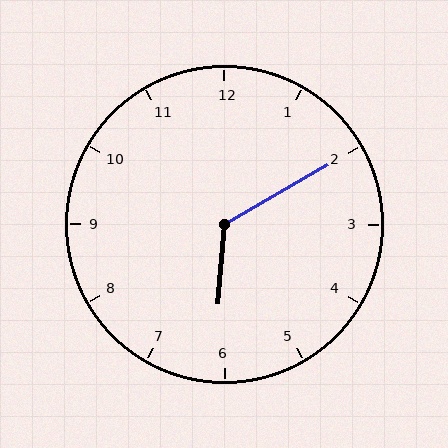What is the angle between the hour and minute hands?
Approximately 125 degrees.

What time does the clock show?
6:10.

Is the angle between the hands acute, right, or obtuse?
It is obtuse.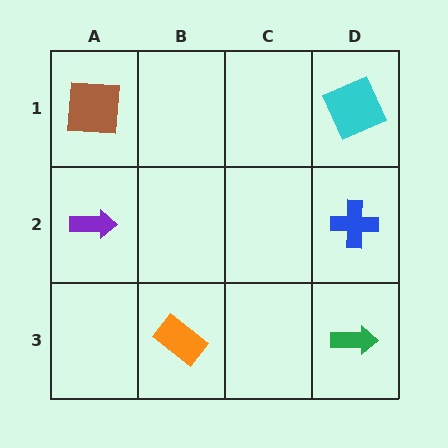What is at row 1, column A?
A brown square.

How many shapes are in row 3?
2 shapes.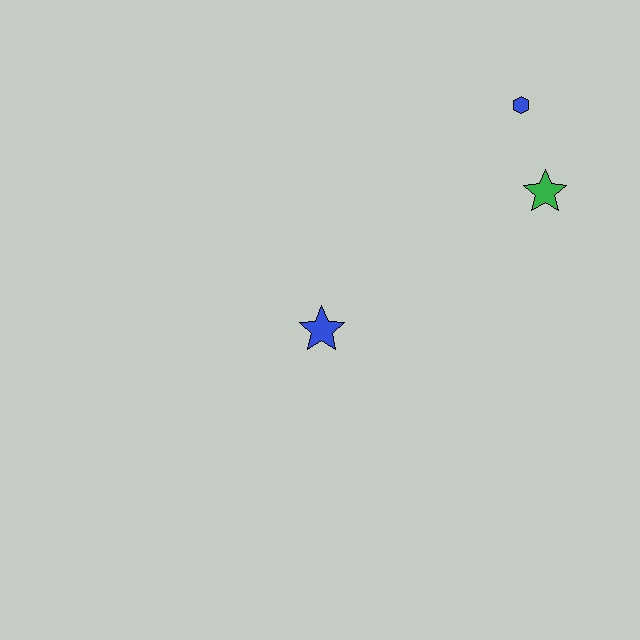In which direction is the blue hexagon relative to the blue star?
The blue hexagon is above the blue star.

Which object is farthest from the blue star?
The blue hexagon is farthest from the blue star.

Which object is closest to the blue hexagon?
The green star is closest to the blue hexagon.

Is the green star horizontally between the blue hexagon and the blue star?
No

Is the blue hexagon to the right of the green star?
No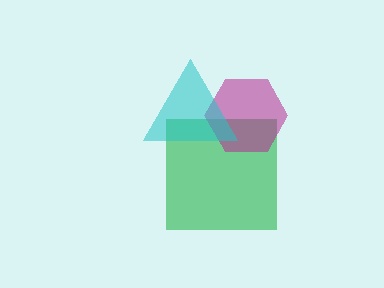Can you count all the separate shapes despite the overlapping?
Yes, there are 3 separate shapes.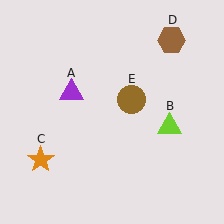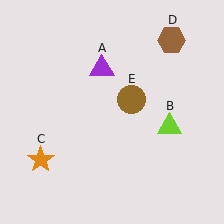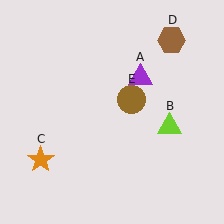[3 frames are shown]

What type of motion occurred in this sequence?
The purple triangle (object A) rotated clockwise around the center of the scene.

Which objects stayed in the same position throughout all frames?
Lime triangle (object B) and orange star (object C) and brown hexagon (object D) and brown circle (object E) remained stationary.